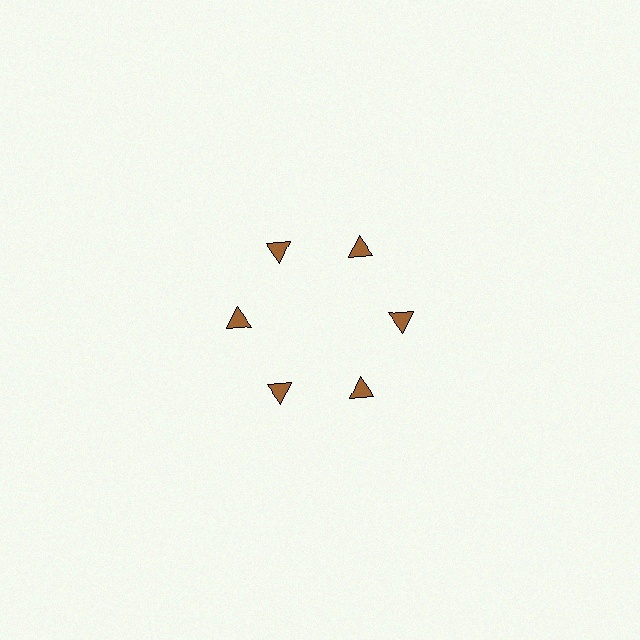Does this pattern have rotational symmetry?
Yes, this pattern has 6-fold rotational symmetry. It looks the same after rotating 60 degrees around the center.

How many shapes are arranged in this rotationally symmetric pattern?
There are 6 shapes, arranged in 6 groups of 1.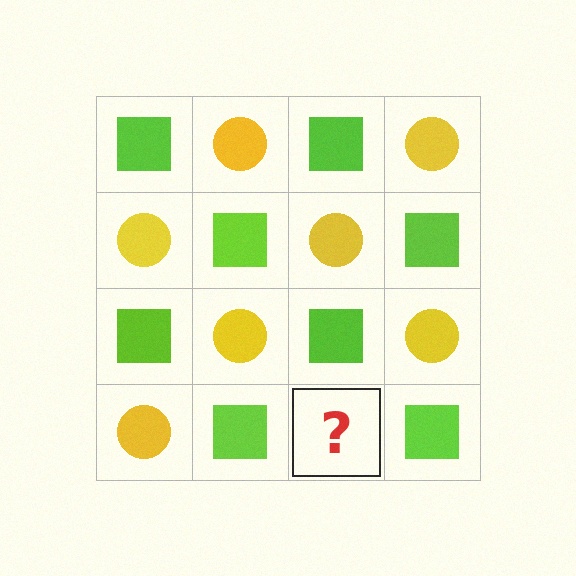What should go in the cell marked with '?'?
The missing cell should contain a yellow circle.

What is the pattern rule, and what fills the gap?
The rule is that it alternates lime square and yellow circle in a checkerboard pattern. The gap should be filled with a yellow circle.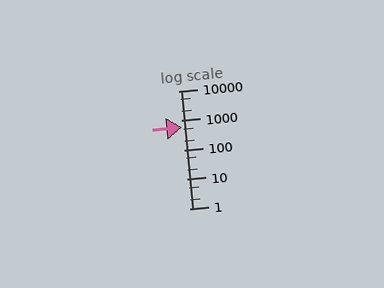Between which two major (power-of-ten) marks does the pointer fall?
The pointer is between 100 and 1000.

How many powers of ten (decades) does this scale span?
The scale spans 4 decades, from 1 to 10000.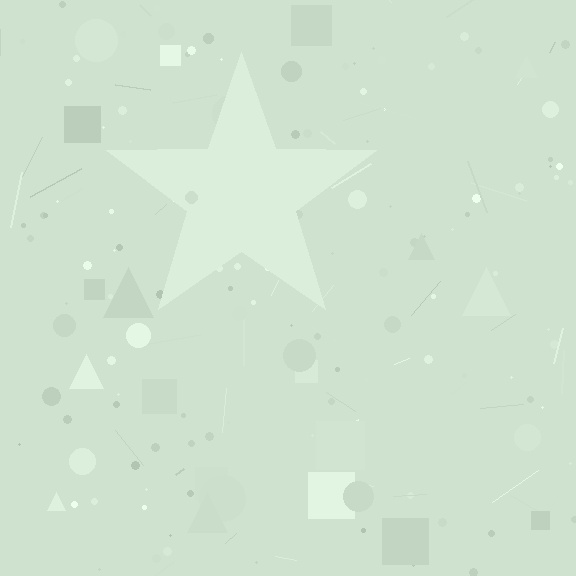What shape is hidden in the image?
A star is hidden in the image.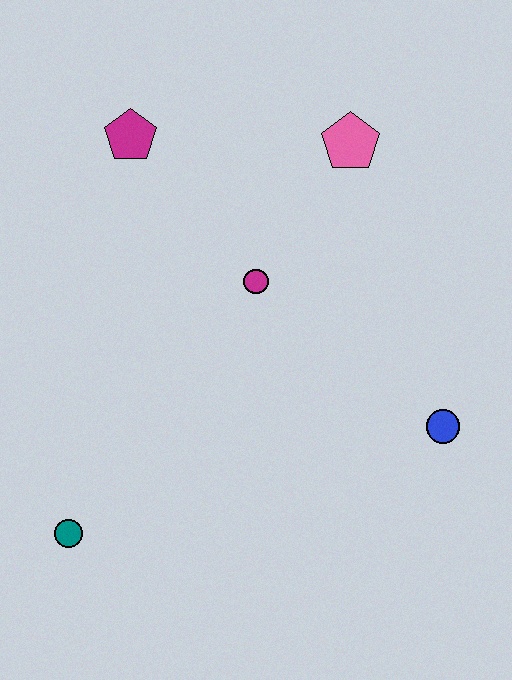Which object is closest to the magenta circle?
The pink pentagon is closest to the magenta circle.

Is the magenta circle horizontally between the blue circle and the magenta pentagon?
Yes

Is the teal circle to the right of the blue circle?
No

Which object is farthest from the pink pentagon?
The teal circle is farthest from the pink pentagon.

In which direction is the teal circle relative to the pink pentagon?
The teal circle is below the pink pentagon.